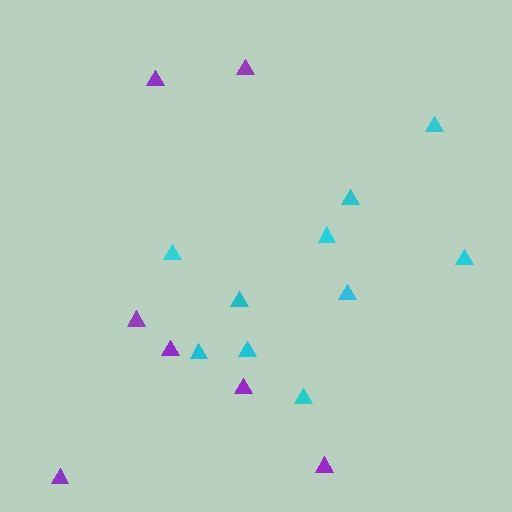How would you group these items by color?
There are 2 groups: one group of purple triangles (7) and one group of cyan triangles (10).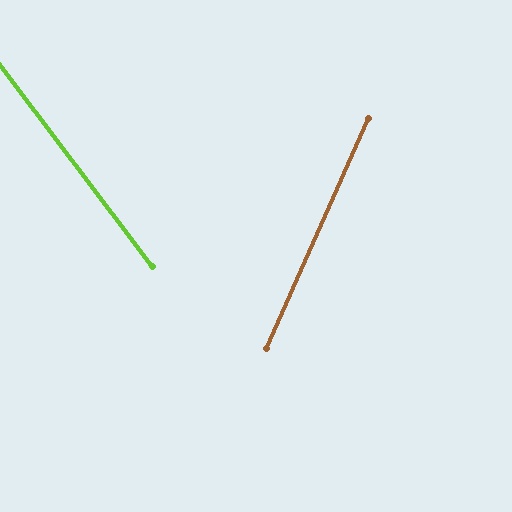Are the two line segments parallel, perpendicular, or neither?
Neither parallel nor perpendicular — they differ by about 61°.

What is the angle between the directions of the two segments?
Approximately 61 degrees.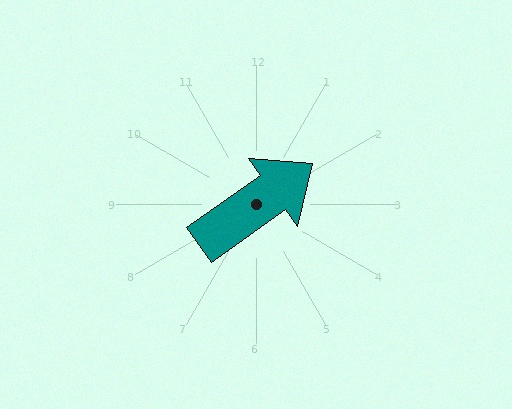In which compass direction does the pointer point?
Northeast.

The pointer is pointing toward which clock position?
Roughly 2 o'clock.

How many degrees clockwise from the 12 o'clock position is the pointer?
Approximately 55 degrees.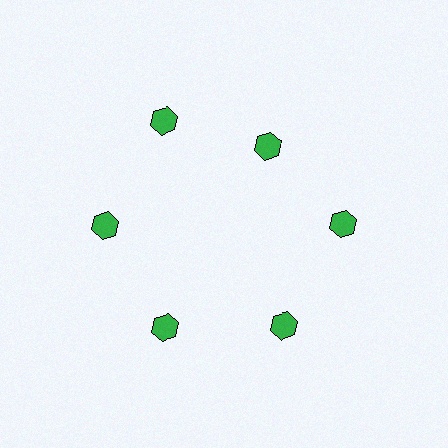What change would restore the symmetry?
The symmetry would be restored by moving it outward, back onto the ring so that all 6 hexagons sit at equal angles and equal distance from the center.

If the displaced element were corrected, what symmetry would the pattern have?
It would have 6-fold rotational symmetry — the pattern would map onto itself every 60 degrees.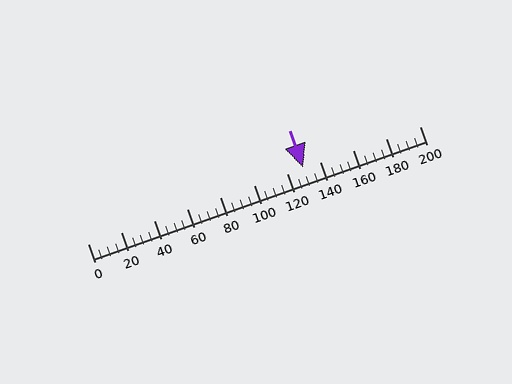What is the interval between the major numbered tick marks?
The major tick marks are spaced 20 units apart.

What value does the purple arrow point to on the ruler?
The purple arrow points to approximately 130.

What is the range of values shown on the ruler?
The ruler shows values from 0 to 200.